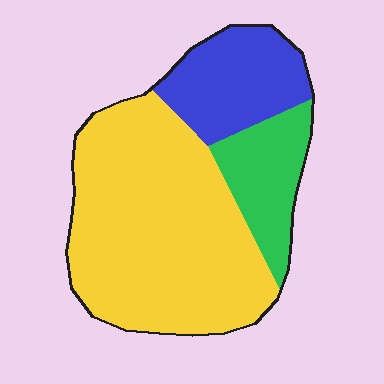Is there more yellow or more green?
Yellow.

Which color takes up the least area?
Green, at roughly 15%.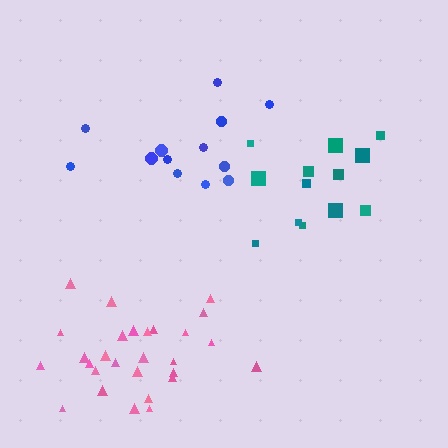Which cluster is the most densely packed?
Pink.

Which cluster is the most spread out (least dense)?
Teal.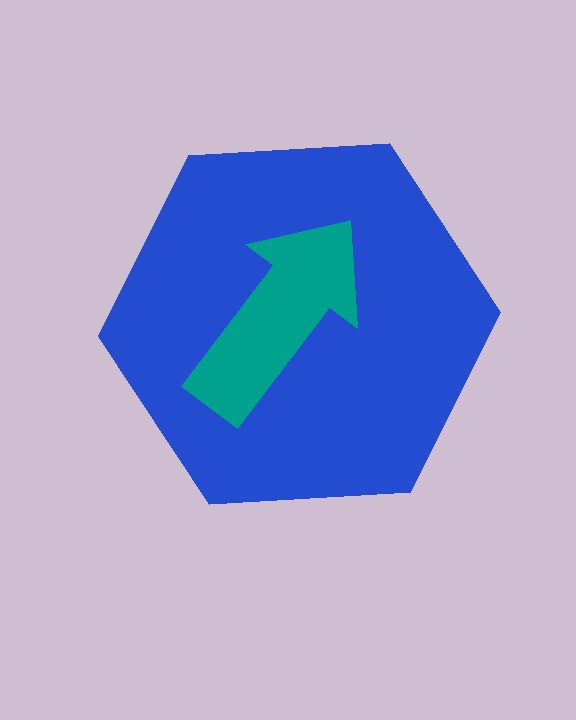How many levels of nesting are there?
2.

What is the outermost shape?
The blue hexagon.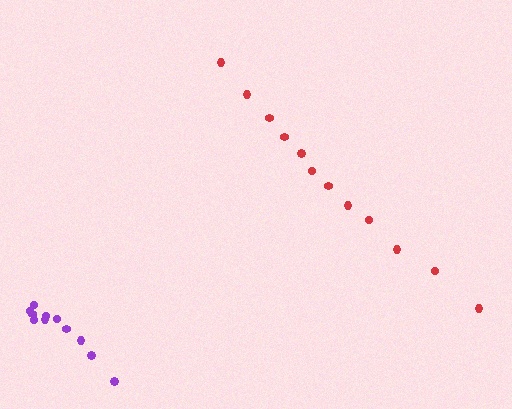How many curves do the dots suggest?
There are 2 distinct paths.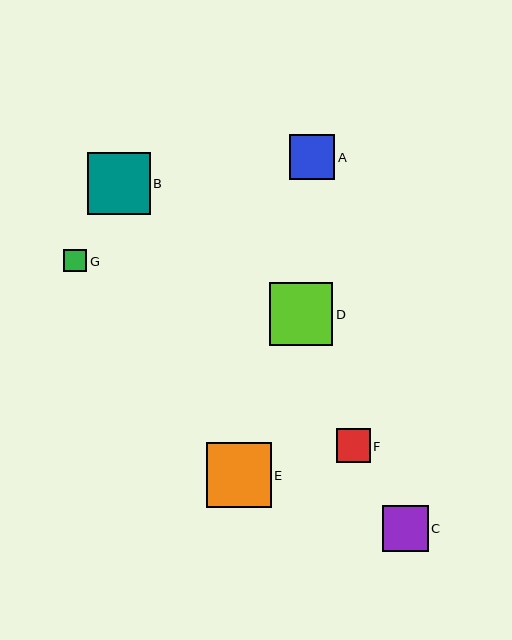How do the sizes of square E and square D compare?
Square E and square D are approximately the same size.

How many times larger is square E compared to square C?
Square E is approximately 1.4 times the size of square C.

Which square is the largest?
Square E is the largest with a size of approximately 65 pixels.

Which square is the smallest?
Square G is the smallest with a size of approximately 23 pixels.